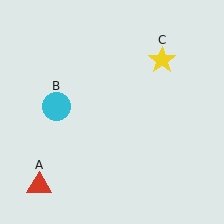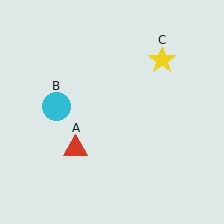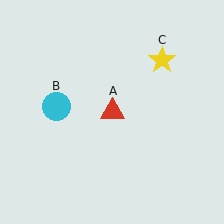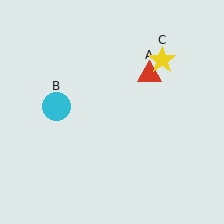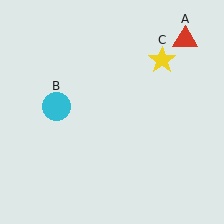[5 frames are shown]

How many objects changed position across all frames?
1 object changed position: red triangle (object A).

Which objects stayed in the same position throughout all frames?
Cyan circle (object B) and yellow star (object C) remained stationary.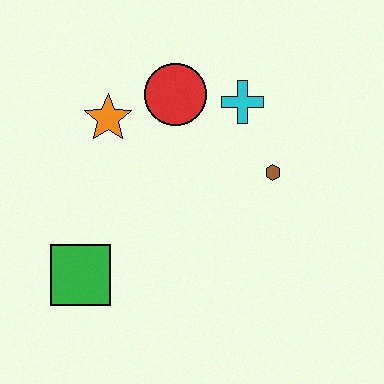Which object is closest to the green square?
The orange star is closest to the green square.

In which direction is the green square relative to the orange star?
The green square is below the orange star.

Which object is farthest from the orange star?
The brown hexagon is farthest from the orange star.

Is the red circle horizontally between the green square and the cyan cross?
Yes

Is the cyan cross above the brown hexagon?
Yes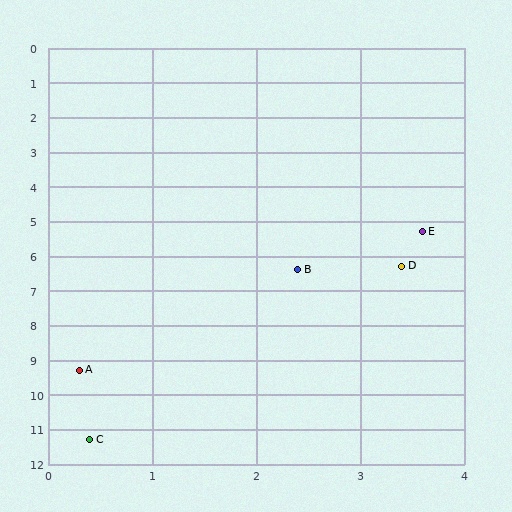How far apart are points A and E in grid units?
Points A and E are about 5.2 grid units apart.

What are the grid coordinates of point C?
Point C is at approximately (0.4, 11.3).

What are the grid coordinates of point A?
Point A is at approximately (0.3, 9.3).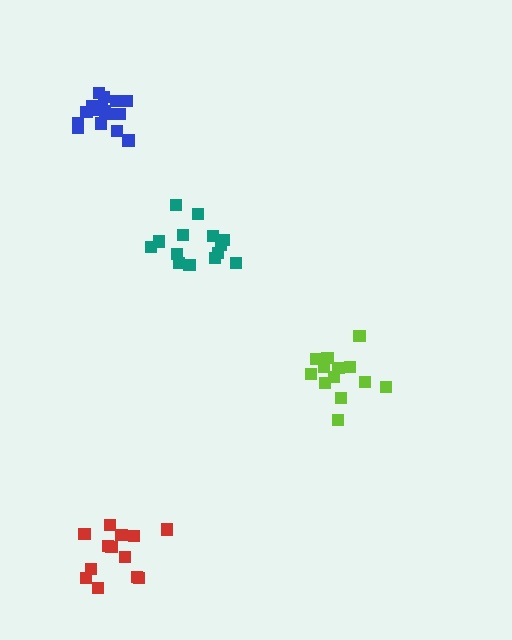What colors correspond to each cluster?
The clusters are colored: teal, blue, red, lime.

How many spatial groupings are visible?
There are 4 spatial groupings.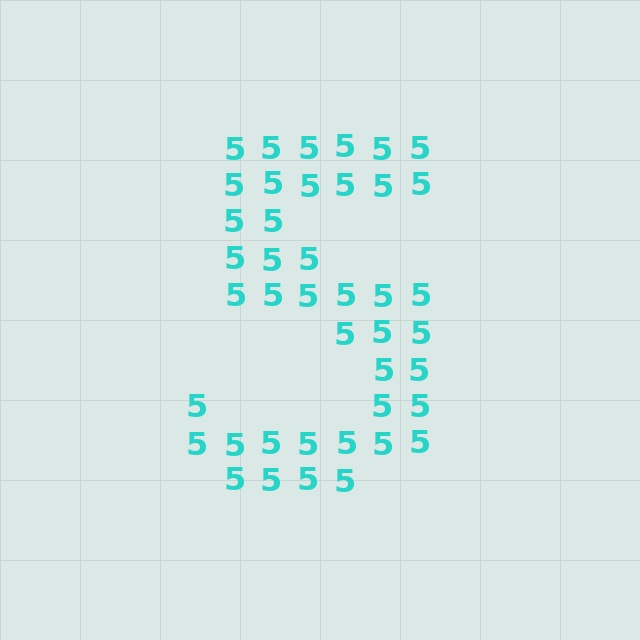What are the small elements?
The small elements are digit 5's.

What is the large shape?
The large shape is the digit 5.